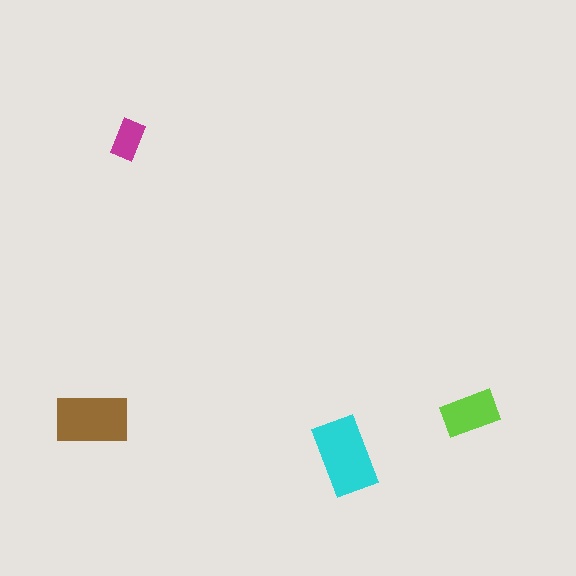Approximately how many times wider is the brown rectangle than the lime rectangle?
About 1.5 times wider.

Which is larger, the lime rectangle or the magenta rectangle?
The lime one.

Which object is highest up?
The magenta rectangle is topmost.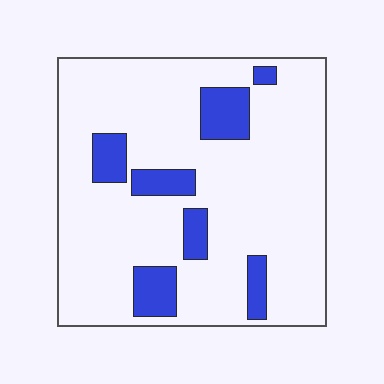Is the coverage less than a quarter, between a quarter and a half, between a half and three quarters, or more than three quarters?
Less than a quarter.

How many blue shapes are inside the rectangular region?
7.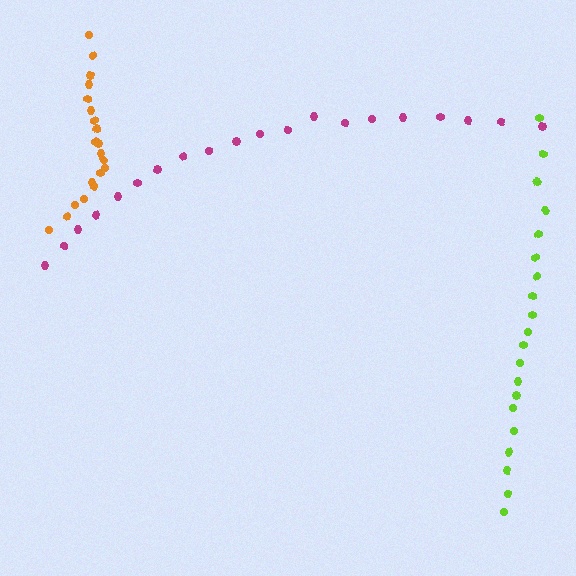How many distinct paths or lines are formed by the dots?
There are 3 distinct paths.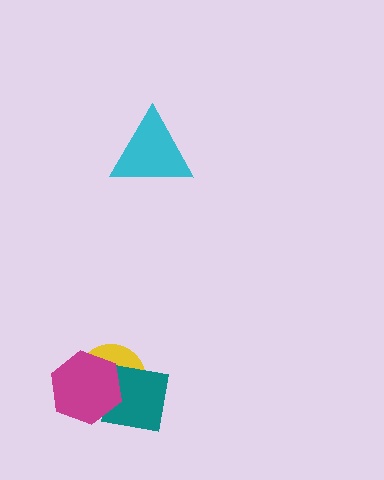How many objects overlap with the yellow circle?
2 objects overlap with the yellow circle.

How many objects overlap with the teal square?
2 objects overlap with the teal square.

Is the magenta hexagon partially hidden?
No, no other shape covers it.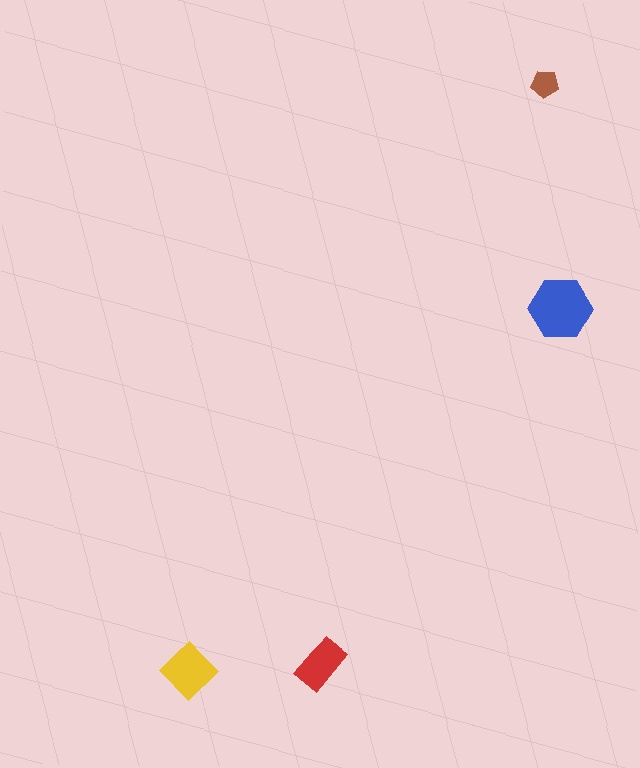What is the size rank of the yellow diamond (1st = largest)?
2nd.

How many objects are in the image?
There are 4 objects in the image.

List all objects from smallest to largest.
The brown pentagon, the red rectangle, the yellow diamond, the blue hexagon.